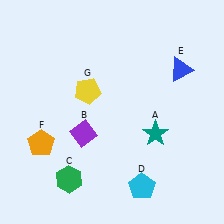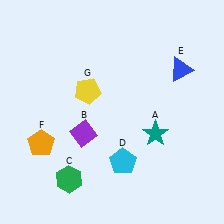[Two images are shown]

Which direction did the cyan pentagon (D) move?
The cyan pentagon (D) moved up.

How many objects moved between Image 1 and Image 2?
1 object moved between the two images.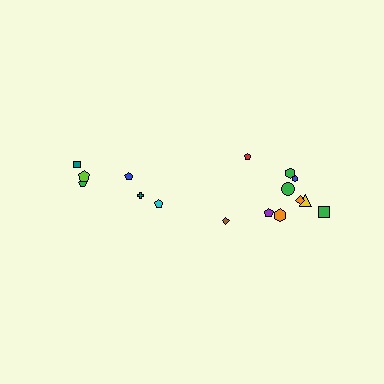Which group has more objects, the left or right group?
The right group.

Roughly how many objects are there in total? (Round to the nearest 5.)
Roughly 15 objects in total.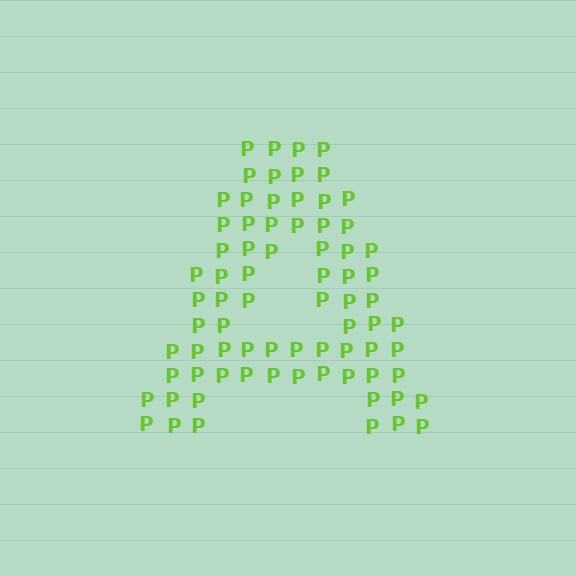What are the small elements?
The small elements are letter P's.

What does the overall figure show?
The overall figure shows the letter A.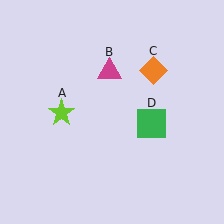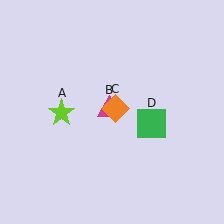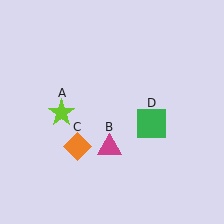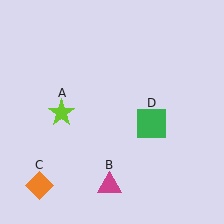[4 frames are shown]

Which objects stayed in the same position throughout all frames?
Lime star (object A) and green square (object D) remained stationary.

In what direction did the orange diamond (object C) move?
The orange diamond (object C) moved down and to the left.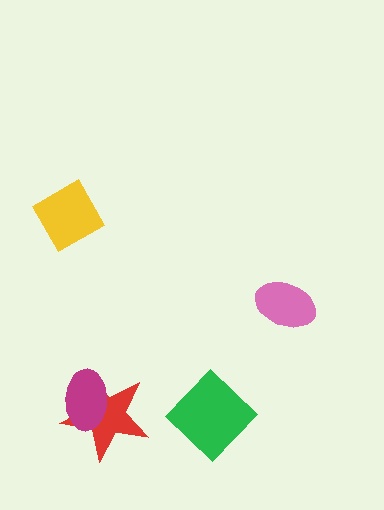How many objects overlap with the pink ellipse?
0 objects overlap with the pink ellipse.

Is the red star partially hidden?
Yes, it is partially covered by another shape.